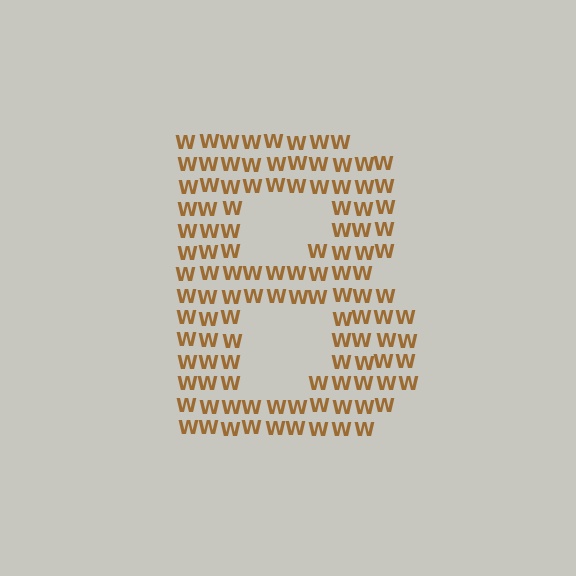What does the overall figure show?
The overall figure shows the letter B.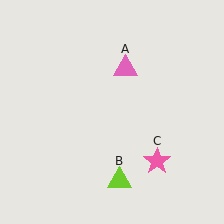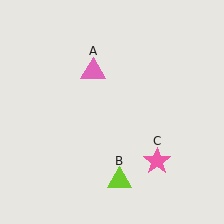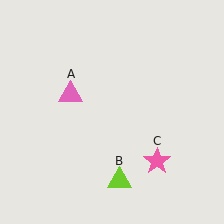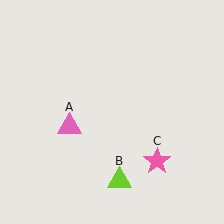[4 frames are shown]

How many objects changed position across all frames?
1 object changed position: pink triangle (object A).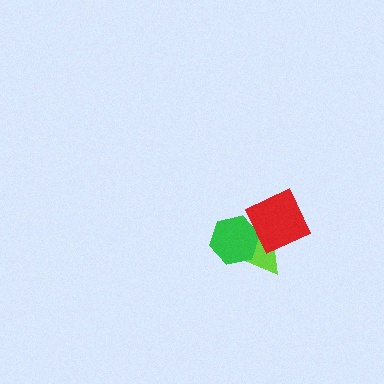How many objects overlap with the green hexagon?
2 objects overlap with the green hexagon.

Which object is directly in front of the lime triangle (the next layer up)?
The green hexagon is directly in front of the lime triangle.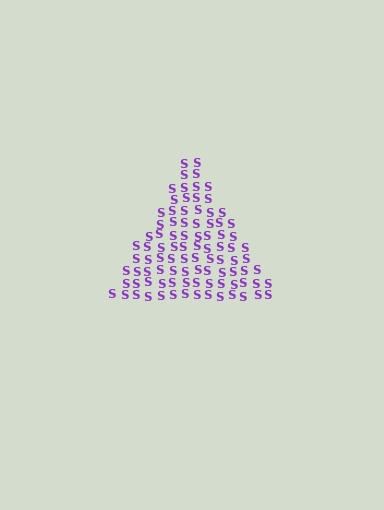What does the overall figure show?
The overall figure shows a triangle.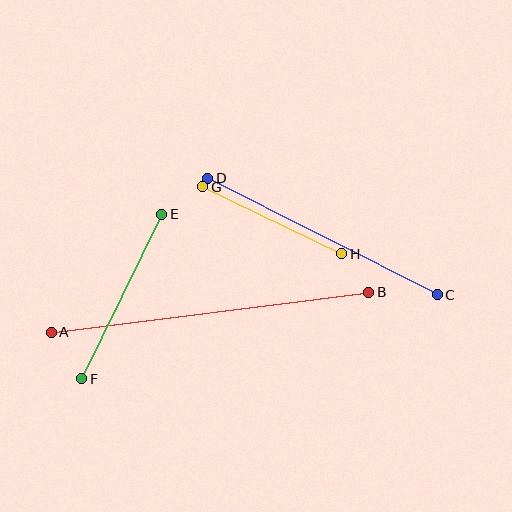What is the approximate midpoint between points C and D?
The midpoint is at approximately (323, 237) pixels.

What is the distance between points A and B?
The distance is approximately 320 pixels.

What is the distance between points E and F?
The distance is approximately 183 pixels.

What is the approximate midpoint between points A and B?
The midpoint is at approximately (210, 312) pixels.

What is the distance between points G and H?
The distance is approximately 154 pixels.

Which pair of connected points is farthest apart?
Points A and B are farthest apart.